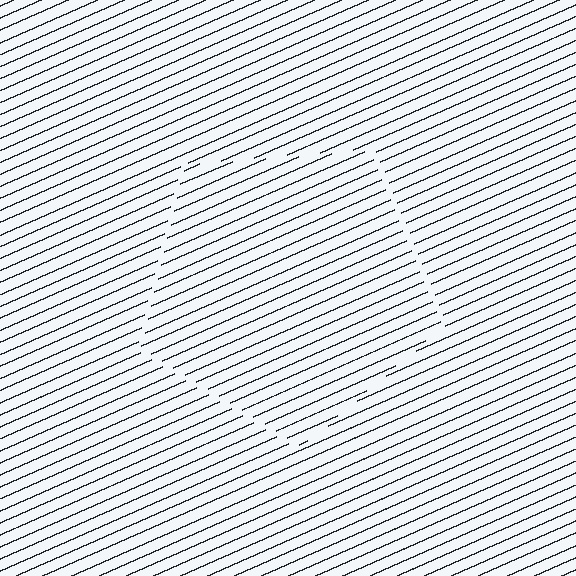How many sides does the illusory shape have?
5 sides — the line-ends trace a pentagon.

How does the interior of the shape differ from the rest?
The interior of the shape contains the same grating, shifted by half a period — the contour is defined by the phase discontinuity where line-ends from the inner and outer gratings abut.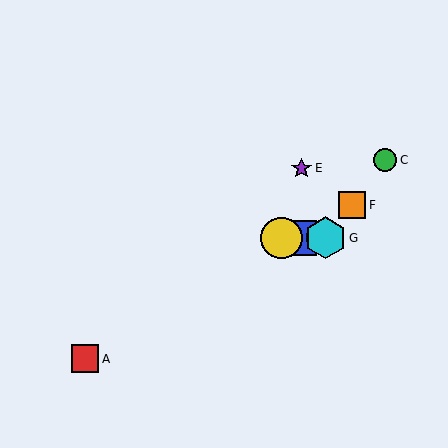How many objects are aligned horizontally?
3 objects (B, D, G) are aligned horizontally.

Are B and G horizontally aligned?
Yes, both are at y≈238.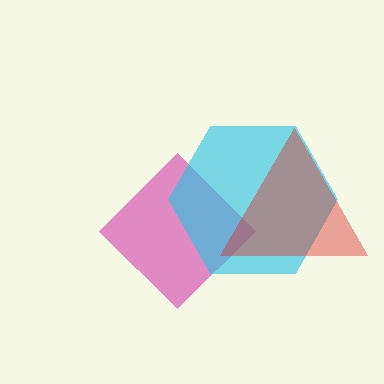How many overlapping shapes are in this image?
There are 3 overlapping shapes in the image.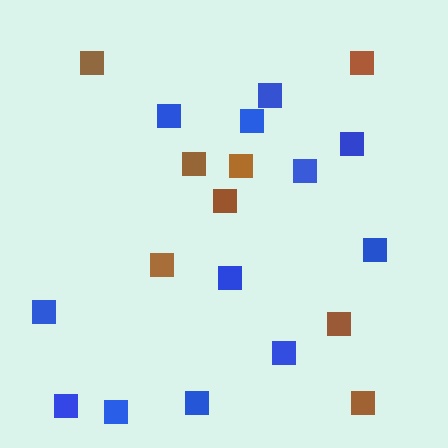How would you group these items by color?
There are 2 groups: one group of brown squares (8) and one group of blue squares (12).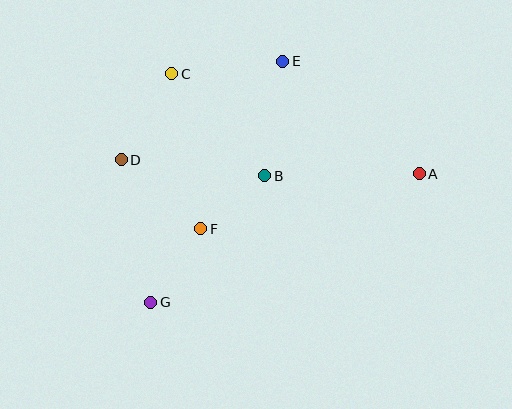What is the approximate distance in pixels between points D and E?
The distance between D and E is approximately 189 pixels.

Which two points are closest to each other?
Points B and F are closest to each other.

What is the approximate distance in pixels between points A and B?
The distance between A and B is approximately 154 pixels.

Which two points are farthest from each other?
Points A and D are farthest from each other.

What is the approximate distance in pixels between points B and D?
The distance between B and D is approximately 144 pixels.